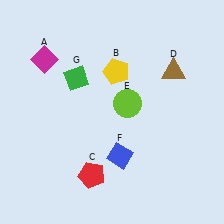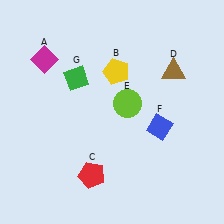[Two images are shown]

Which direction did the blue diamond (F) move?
The blue diamond (F) moved right.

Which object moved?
The blue diamond (F) moved right.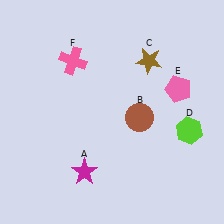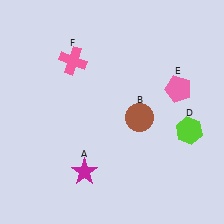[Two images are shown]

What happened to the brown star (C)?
The brown star (C) was removed in Image 2. It was in the top-right area of Image 1.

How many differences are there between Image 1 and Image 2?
There is 1 difference between the two images.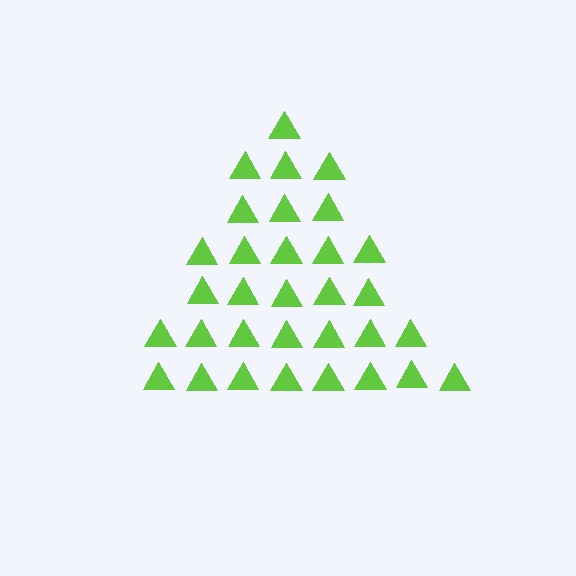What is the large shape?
The large shape is a triangle.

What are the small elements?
The small elements are triangles.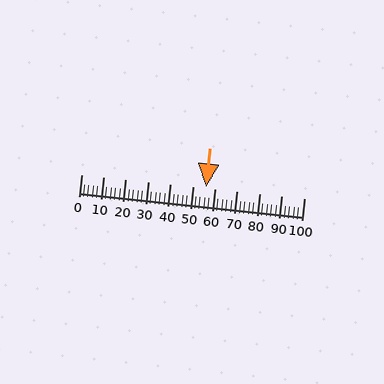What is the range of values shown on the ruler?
The ruler shows values from 0 to 100.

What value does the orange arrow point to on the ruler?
The orange arrow points to approximately 56.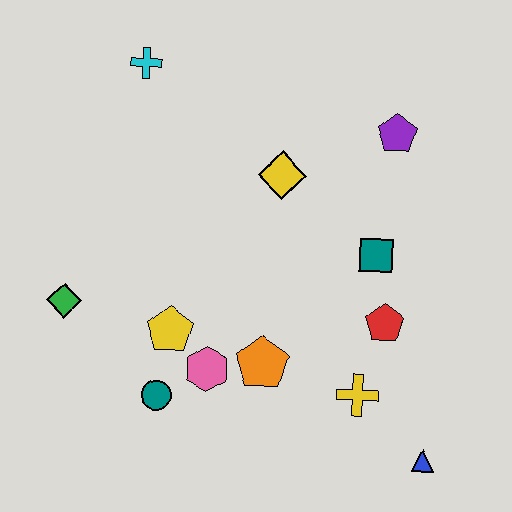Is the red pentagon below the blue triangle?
No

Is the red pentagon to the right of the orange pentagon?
Yes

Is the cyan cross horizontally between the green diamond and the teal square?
Yes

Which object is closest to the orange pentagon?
The pink hexagon is closest to the orange pentagon.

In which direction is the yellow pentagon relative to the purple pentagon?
The yellow pentagon is to the left of the purple pentagon.